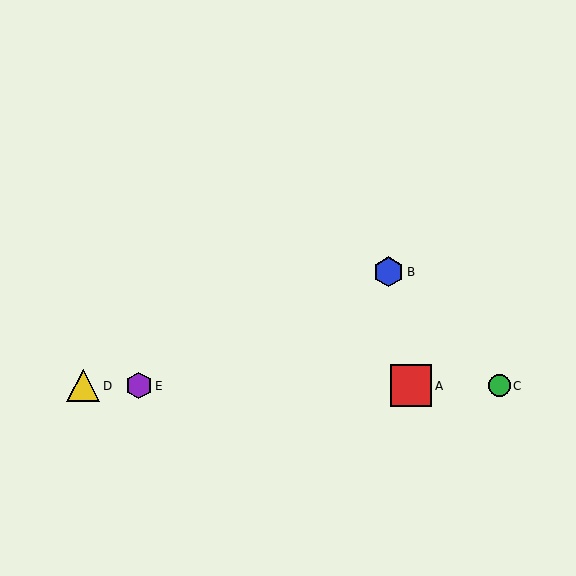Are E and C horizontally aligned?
Yes, both are at y≈386.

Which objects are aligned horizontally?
Objects A, C, D, E are aligned horizontally.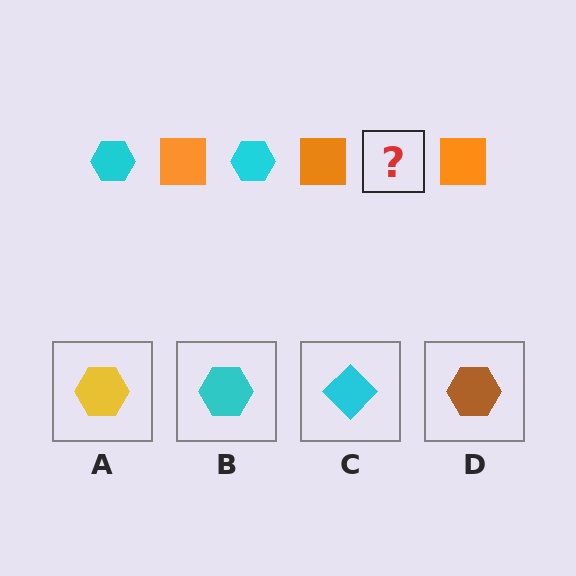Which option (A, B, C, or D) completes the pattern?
B.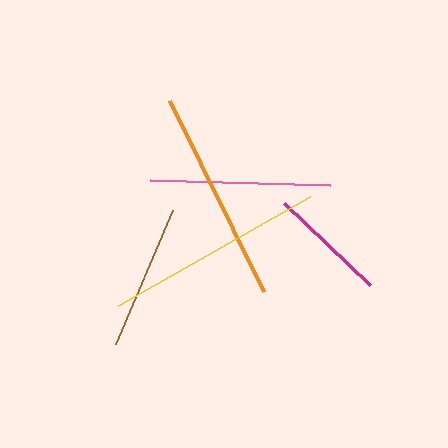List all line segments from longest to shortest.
From longest to shortest: yellow, orange, pink, brown, magenta.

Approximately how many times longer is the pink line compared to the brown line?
The pink line is approximately 1.2 times the length of the brown line.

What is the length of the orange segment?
The orange segment is approximately 214 pixels long.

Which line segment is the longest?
The yellow line is the longest at approximately 221 pixels.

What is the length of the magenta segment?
The magenta segment is approximately 119 pixels long.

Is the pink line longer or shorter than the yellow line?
The yellow line is longer than the pink line.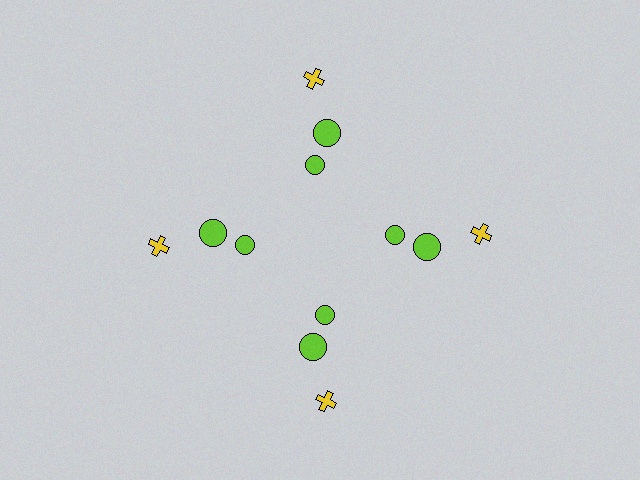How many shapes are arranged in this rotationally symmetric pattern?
There are 12 shapes, arranged in 4 groups of 3.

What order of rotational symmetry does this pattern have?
This pattern has 4-fold rotational symmetry.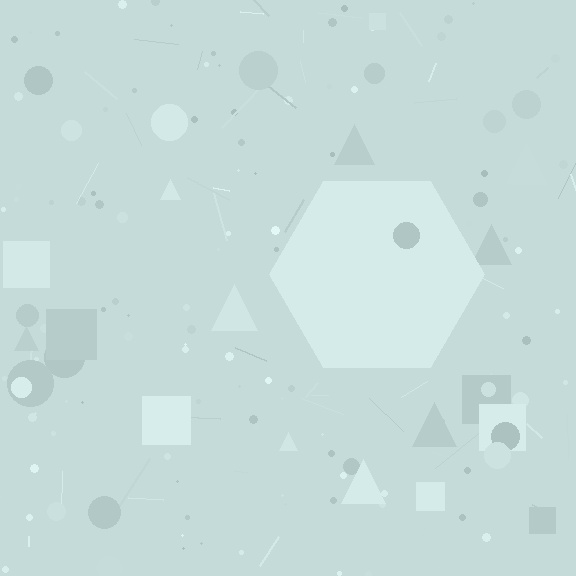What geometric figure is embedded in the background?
A hexagon is embedded in the background.